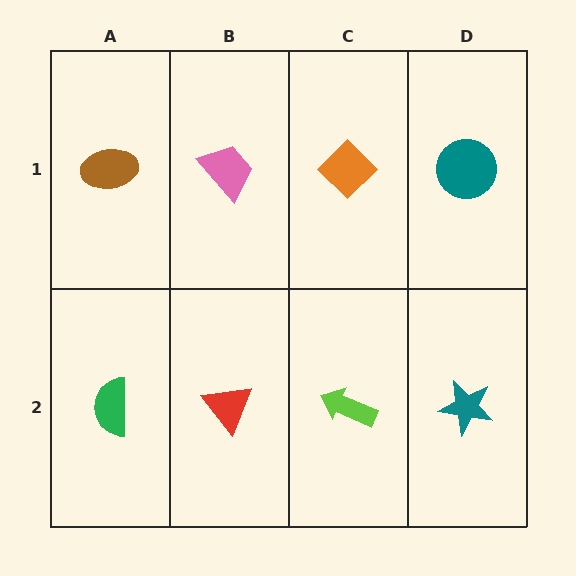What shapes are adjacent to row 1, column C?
A lime arrow (row 2, column C), a pink trapezoid (row 1, column B), a teal circle (row 1, column D).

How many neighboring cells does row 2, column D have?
2.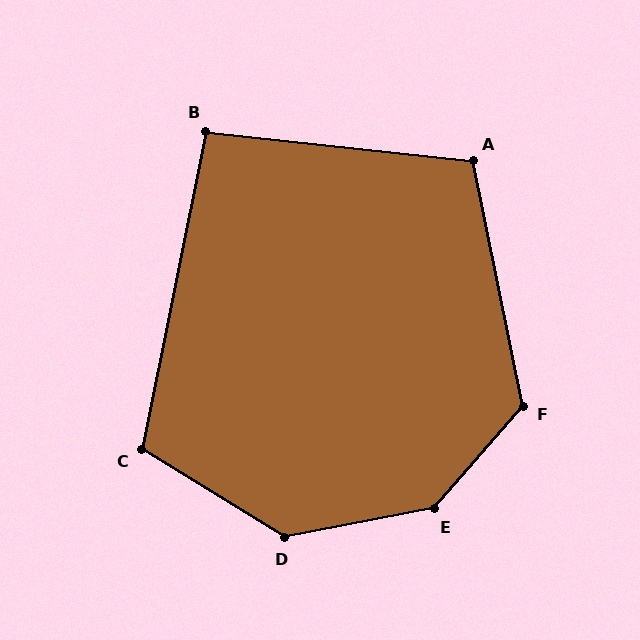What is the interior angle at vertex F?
Approximately 128 degrees (obtuse).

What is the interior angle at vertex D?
Approximately 137 degrees (obtuse).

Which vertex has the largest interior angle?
E, at approximately 142 degrees.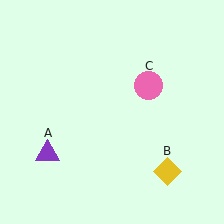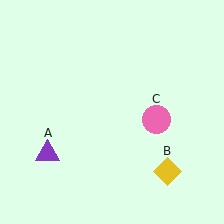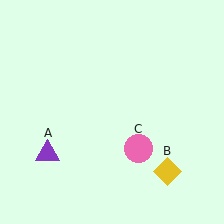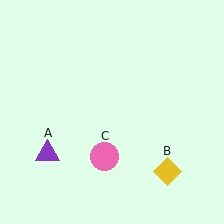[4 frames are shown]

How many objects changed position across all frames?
1 object changed position: pink circle (object C).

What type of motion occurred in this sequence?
The pink circle (object C) rotated clockwise around the center of the scene.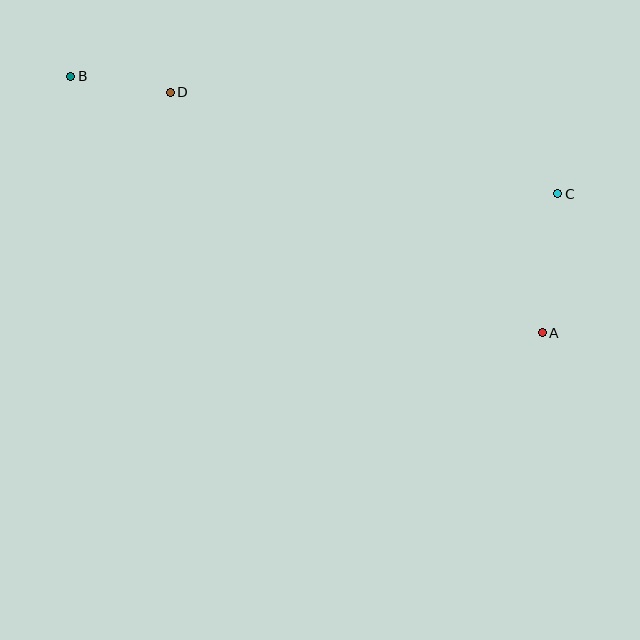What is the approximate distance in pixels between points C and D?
The distance between C and D is approximately 400 pixels.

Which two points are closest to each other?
Points B and D are closest to each other.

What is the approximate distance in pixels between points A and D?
The distance between A and D is approximately 443 pixels.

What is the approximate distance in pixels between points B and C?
The distance between B and C is approximately 501 pixels.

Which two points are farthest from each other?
Points A and B are farthest from each other.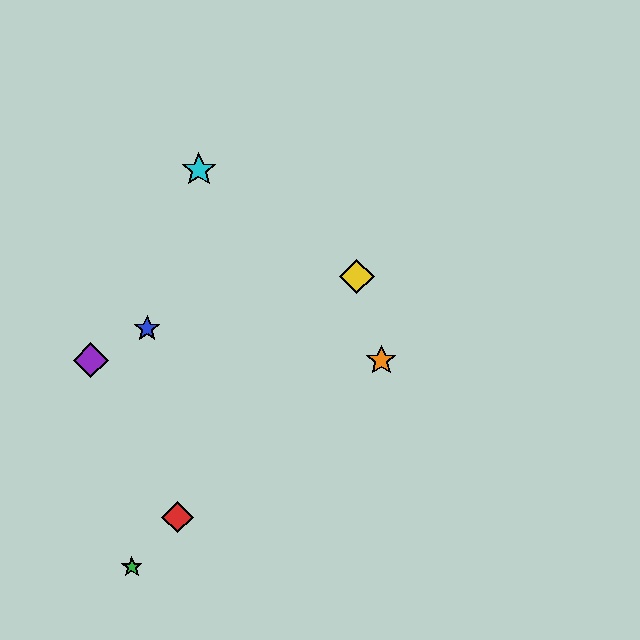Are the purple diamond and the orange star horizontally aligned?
Yes, both are at y≈360.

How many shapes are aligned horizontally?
2 shapes (the purple diamond, the orange star) are aligned horizontally.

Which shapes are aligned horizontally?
The purple diamond, the orange star are aligned horizontally.